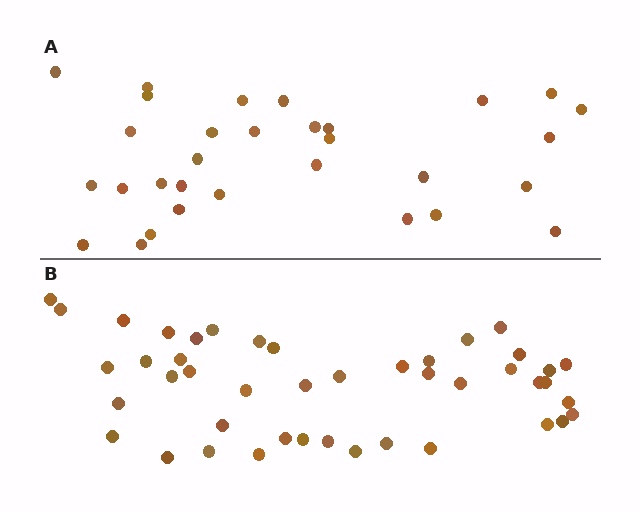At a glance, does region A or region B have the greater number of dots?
Region B (the bottom region) has more dots.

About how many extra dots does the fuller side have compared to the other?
Region B has approximately 15 more dots than region A.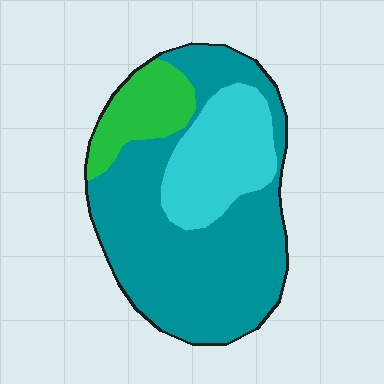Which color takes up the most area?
Teal, at roughly 65%.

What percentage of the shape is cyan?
Cyan takes up about one quarter (1/4) of the shape.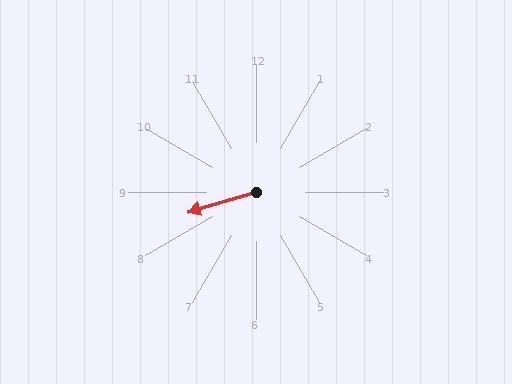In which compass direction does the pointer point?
West.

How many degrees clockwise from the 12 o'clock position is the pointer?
Approximately 253 degrees.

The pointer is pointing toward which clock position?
Roughly 8 o'clock.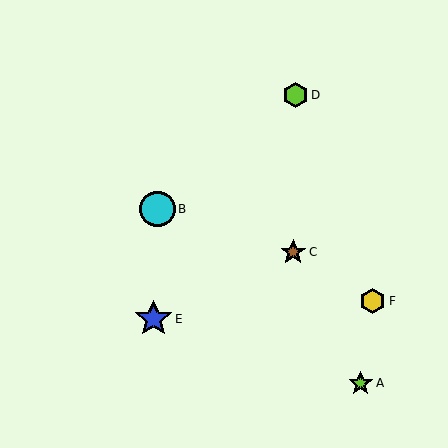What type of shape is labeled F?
Shape F is a yellow hexagon.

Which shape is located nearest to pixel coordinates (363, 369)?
The lime star (labeled A) at (361, 383) is nearest to that location.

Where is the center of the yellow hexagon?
The center of the yellow hexagon is at (373, 301).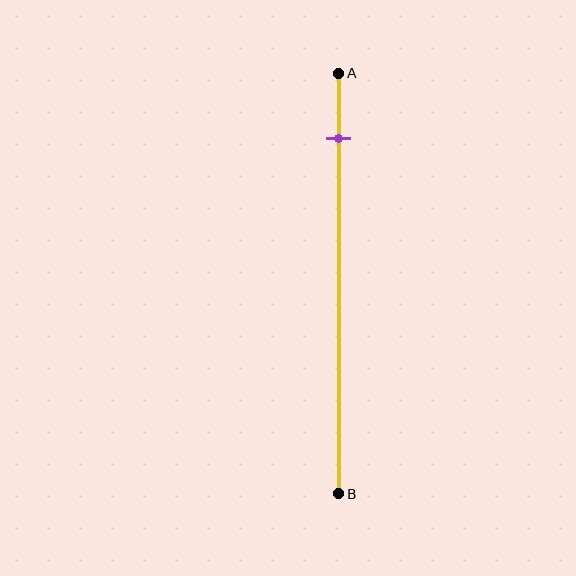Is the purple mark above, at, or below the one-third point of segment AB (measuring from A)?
The purple mark is above the one-third point of segment AB.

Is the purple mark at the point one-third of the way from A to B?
No, the mark is at about 15% from A, not at the 33% one-third point.